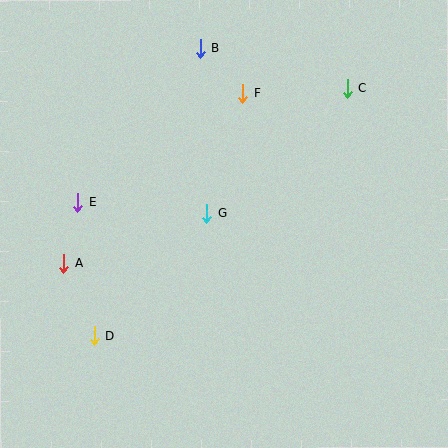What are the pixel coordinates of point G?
Point G is at (207, 213).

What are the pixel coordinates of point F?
Point F is at (243, 93).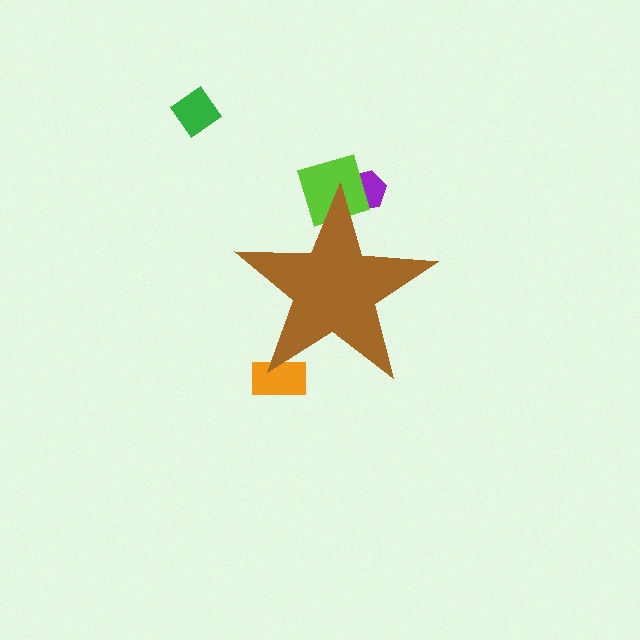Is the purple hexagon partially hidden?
Yes, the purple hexagon is partially hidden behind the brown star.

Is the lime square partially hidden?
Yes, the lime square is partially hidden behind the brown star.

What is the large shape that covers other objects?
A brown star.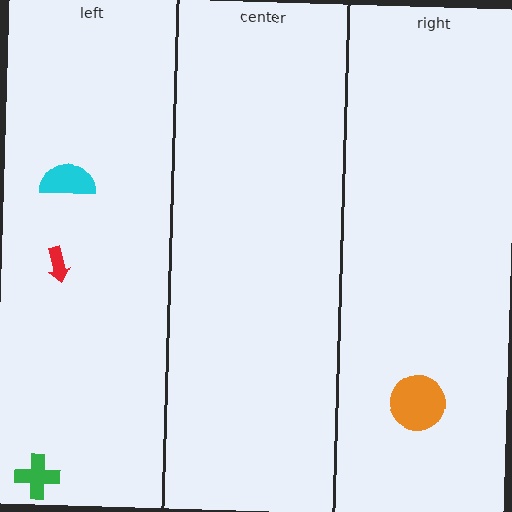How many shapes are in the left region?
3.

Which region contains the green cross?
The left region.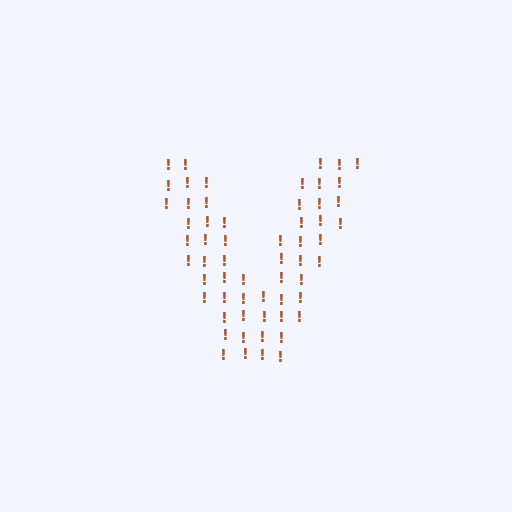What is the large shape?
The large shape is the letter V.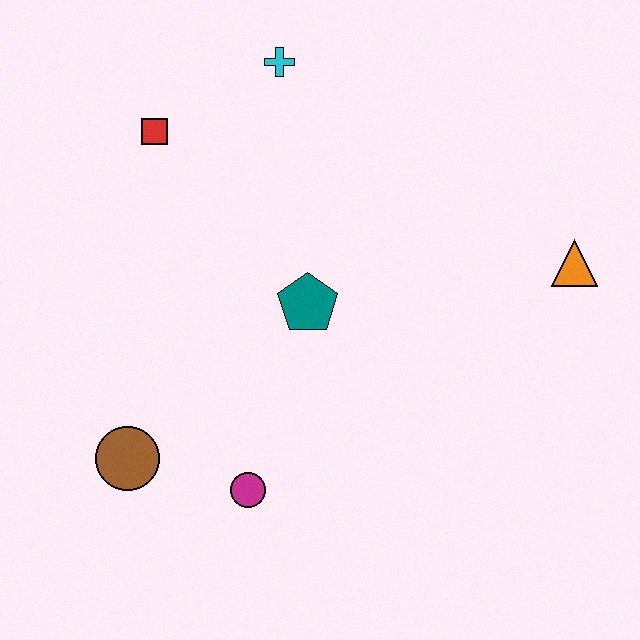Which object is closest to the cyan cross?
The red square is closest to the cyan cross.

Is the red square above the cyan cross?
No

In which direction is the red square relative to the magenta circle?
The red square is above the magenta circle.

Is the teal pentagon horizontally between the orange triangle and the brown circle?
Yes